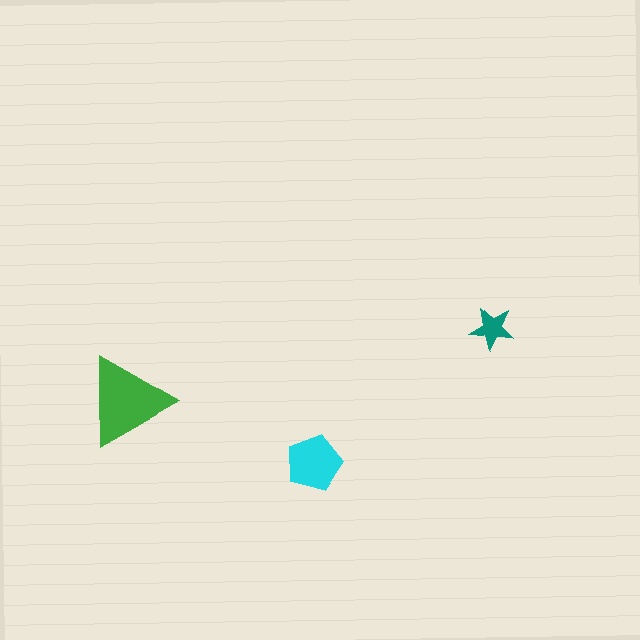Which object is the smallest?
The teal star.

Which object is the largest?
The green triangle.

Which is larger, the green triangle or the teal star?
The green triangle.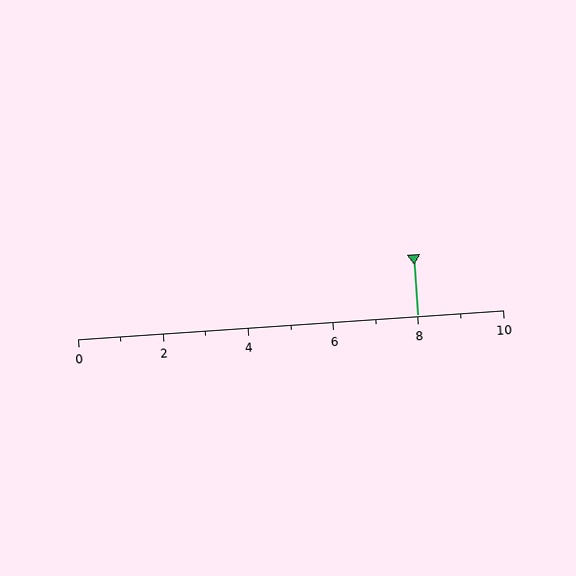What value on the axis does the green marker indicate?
The marker indicates approximately 8.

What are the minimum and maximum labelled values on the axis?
The axis runs from 0 to 10.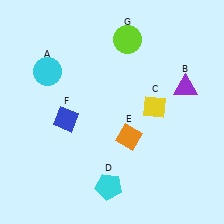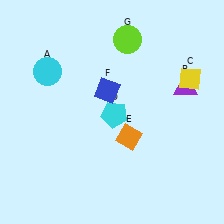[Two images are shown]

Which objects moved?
The objects that moved are: the yellow diamond (C), the cyan pentagon (D), the blue diamond (F).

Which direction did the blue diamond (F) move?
The blue diamond (F) moved right.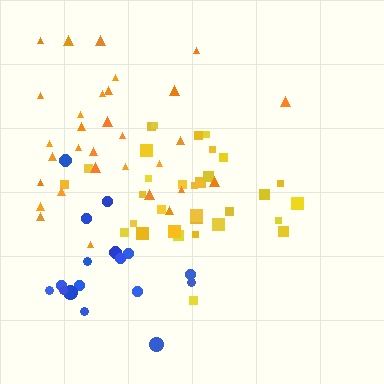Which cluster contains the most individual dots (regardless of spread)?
Yellow (33).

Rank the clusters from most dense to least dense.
yellow, orange, blue.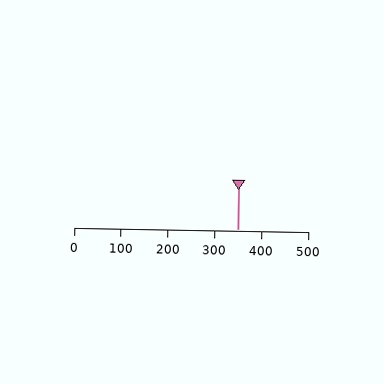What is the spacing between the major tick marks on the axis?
The major ticks are spaced 100 apart.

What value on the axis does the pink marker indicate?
The marker indicates approximately 350.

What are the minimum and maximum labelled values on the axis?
The axis runs from 0 to 500.